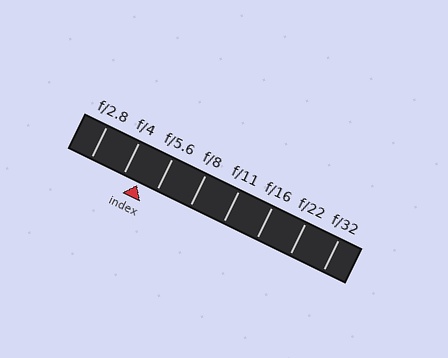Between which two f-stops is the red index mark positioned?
The index mark is between f/4 and f/5.6.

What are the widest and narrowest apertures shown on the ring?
The widest aperture shown is f/2.8 and the narrowest is f/32.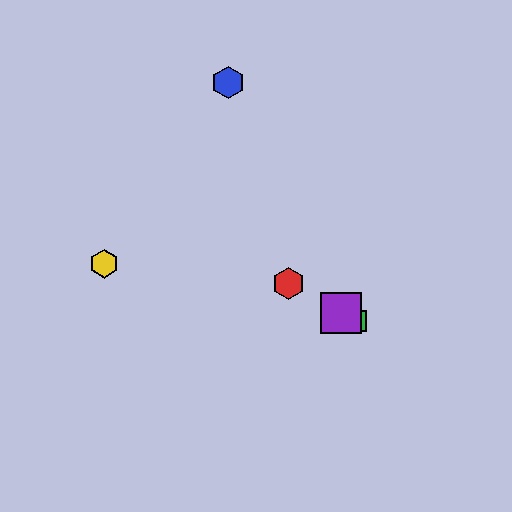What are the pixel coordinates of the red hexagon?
The red hexagon is at (289, 284).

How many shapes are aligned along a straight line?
3 shapes (the red hexagon, the green square, the purple square) are aligned along a straight line.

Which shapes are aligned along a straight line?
The red hexagon, the green square, the purple square are aligned along a straight line.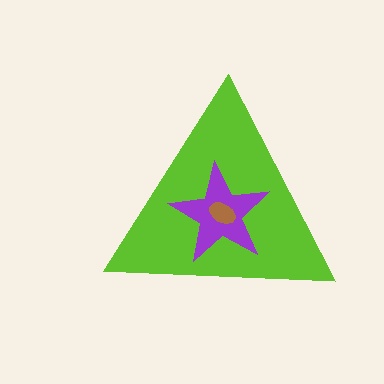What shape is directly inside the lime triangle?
The purple star.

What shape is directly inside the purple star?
The brown ellipse.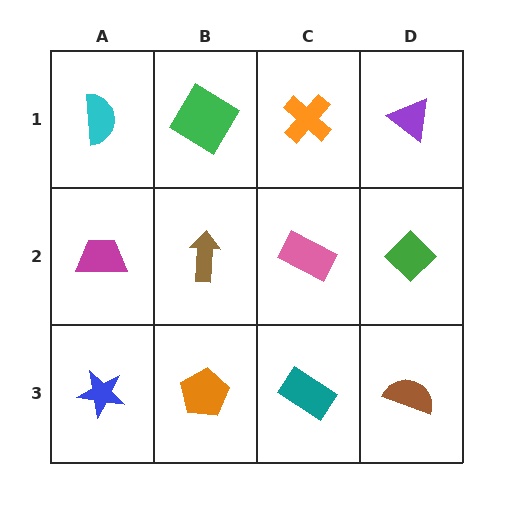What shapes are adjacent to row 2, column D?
A purple triangle (row 1, column D), a brown semicircle (row 3, column D), a pink rectangle (row 2, column C).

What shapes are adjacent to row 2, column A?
A cyan semicircle (row 1, column A), a blue star (row 3, column A), a brown arrow (row 2, column B).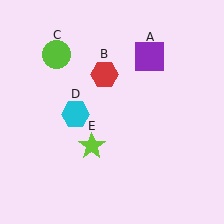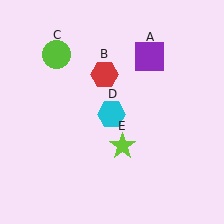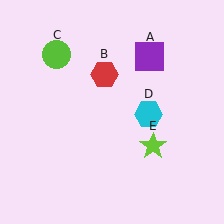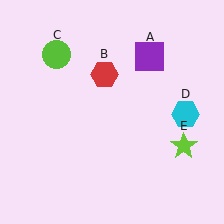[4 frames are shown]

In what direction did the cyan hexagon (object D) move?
The cyan hexagon (object D) moved right.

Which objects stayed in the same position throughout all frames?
Purple square (object A) and red hexagon (object B) and lime circle (object C) remained stationary.